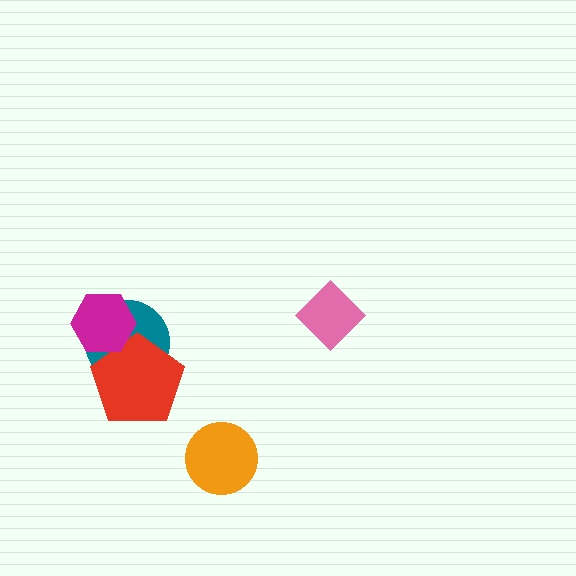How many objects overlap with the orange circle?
0 objects overlap with the orange circle.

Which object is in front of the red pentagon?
The magenta hexagon is in front of the red pentagon.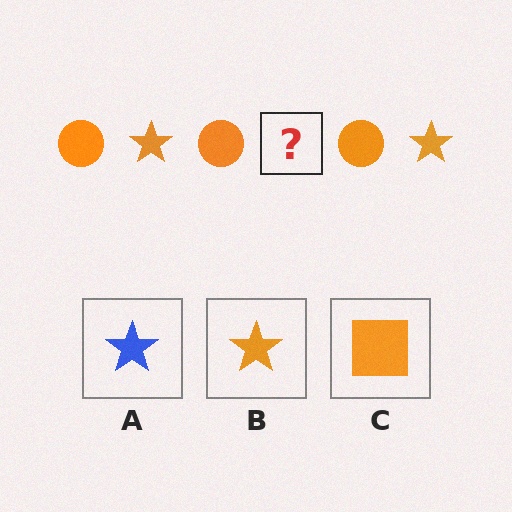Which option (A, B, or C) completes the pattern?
B.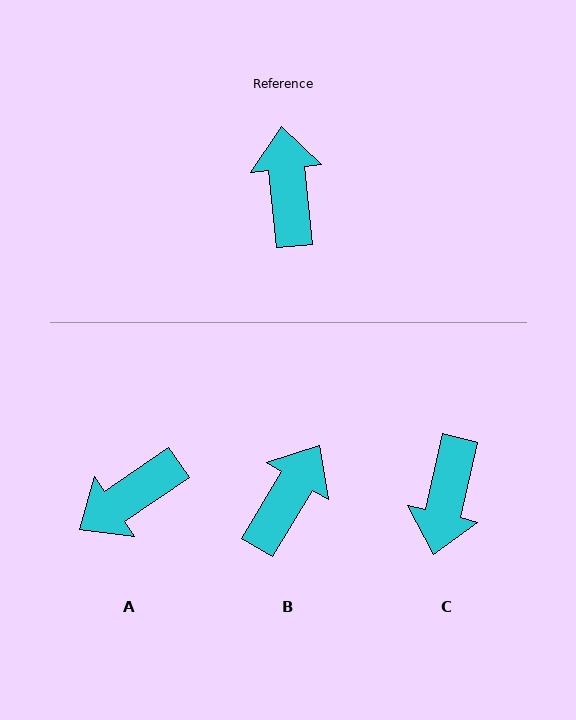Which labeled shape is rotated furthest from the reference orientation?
C, about 161 degrees away.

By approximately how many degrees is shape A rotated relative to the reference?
Approximately 118 degrees counter-clockwise.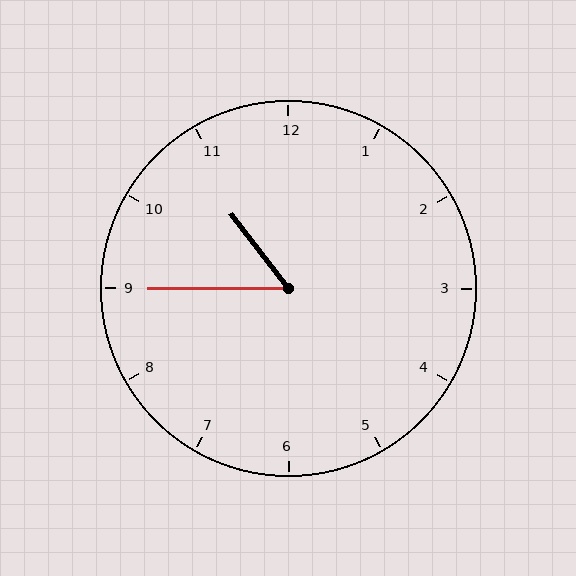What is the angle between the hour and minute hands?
Approximately 52 degrees.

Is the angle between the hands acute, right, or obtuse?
It is acute.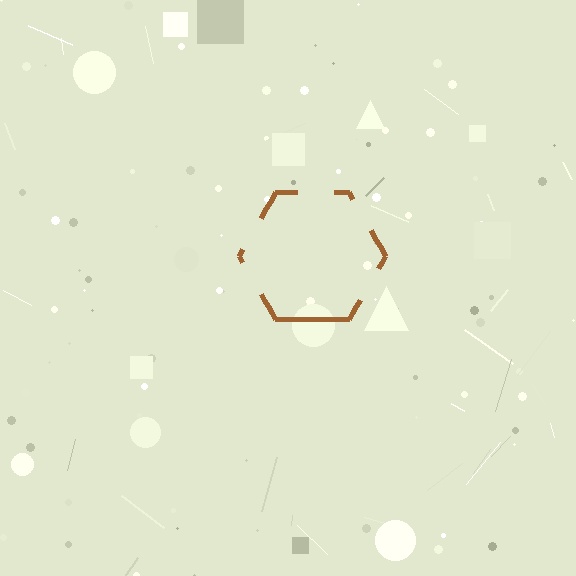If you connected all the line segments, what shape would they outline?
They would outline a hexagon.